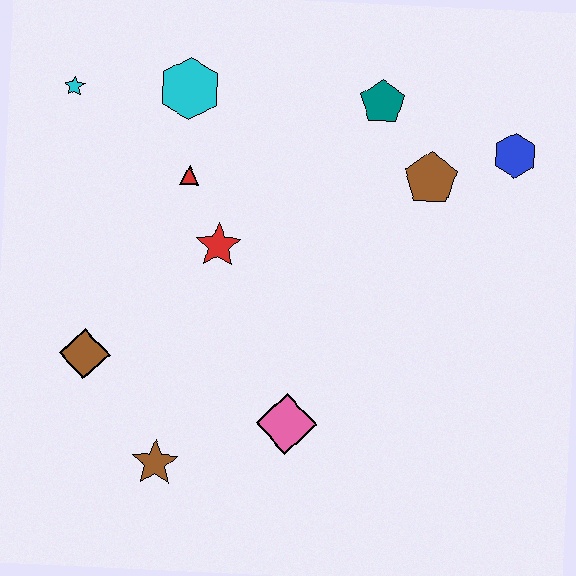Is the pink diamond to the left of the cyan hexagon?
No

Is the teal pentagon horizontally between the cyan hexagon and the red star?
No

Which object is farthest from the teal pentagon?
The brown star is farthest from the teal pentagon.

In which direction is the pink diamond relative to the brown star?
The pink diamond is to the right of the brown star.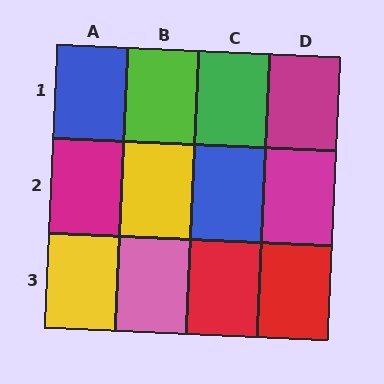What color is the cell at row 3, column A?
Yellow.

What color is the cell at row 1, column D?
Magenta.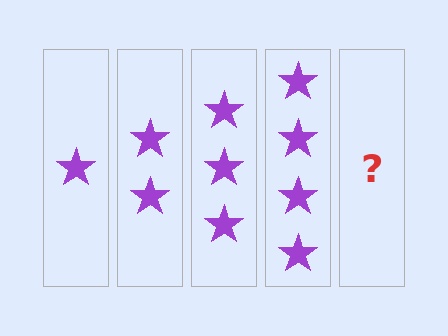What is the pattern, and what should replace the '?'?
The pattern is that each step adds one more star. The '?' should be 5 stars.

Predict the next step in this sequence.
The next step is 5 stars.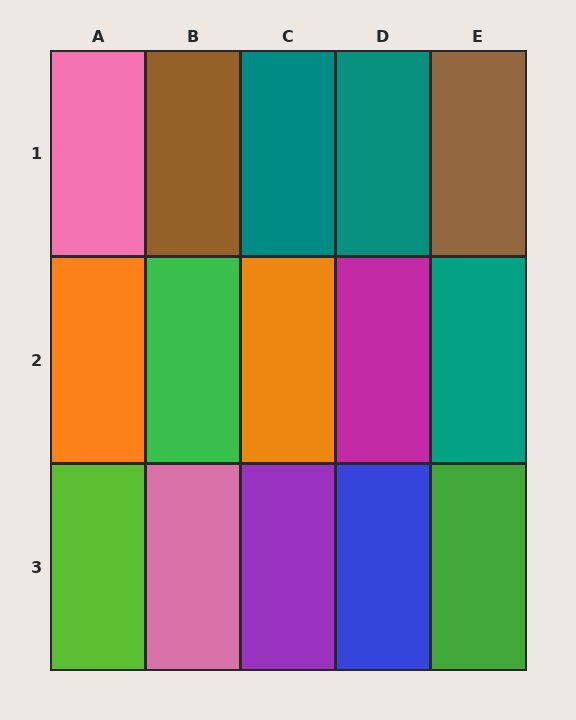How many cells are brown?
2 cells are brown.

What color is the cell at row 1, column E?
Brown.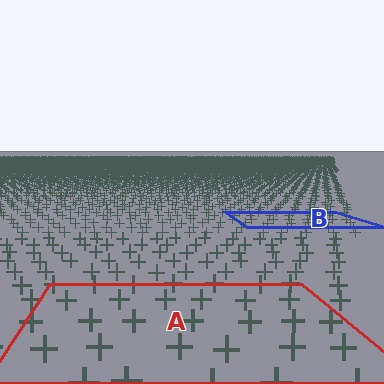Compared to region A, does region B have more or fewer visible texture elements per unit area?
Region B has more texture elements per unit area — they are packed more densely because it is farther away.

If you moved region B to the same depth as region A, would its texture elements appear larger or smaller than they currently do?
They would appear larger. At a closer depth, the same texture elements are projected at a bigger on-screen size.